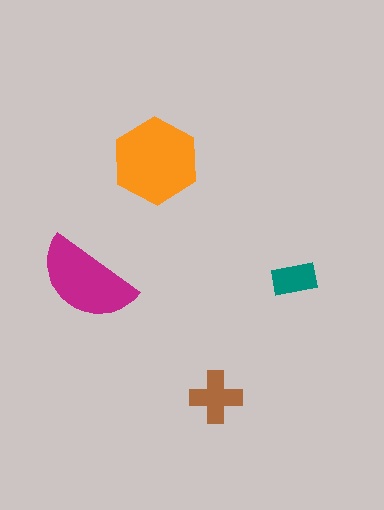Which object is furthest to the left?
The magenta semicircle is leftmost.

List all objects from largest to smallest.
The orange hexagon, the magenta semicircle, the brown cross, the teal rectangle.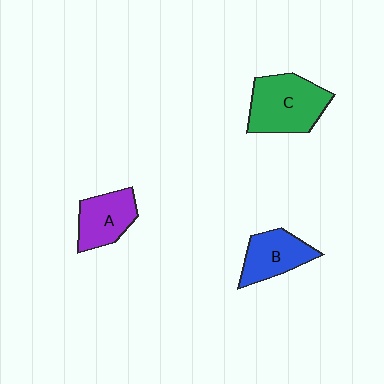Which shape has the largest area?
Shape C (green).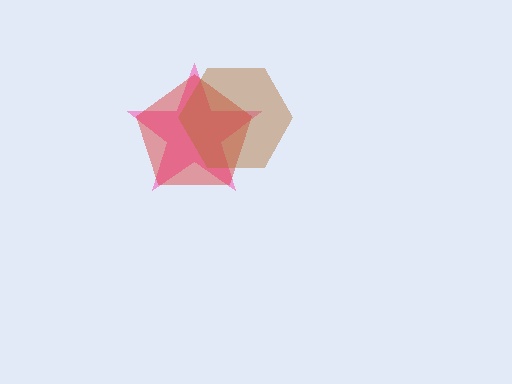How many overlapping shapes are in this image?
There are 3 overlapping shapes in the image.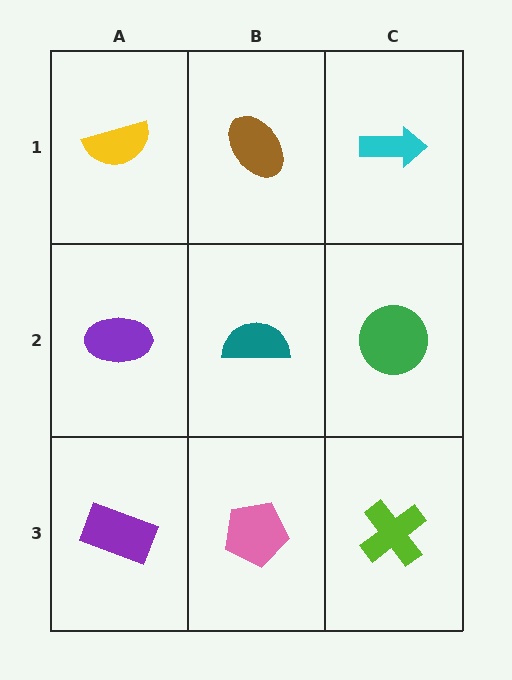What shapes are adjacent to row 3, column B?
A teal semicircle (row 2, column B), a purple rectangle (row 3, column A), a lime cross (row 3, column C).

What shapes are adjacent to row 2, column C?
A cyan arrow (row 1, column C), a lime cross (row 3, column C), a teal semicircle (row 2, column B).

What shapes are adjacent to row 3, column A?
A purple ellipse (row 2, column A), a pink pentagon (row 3, column B).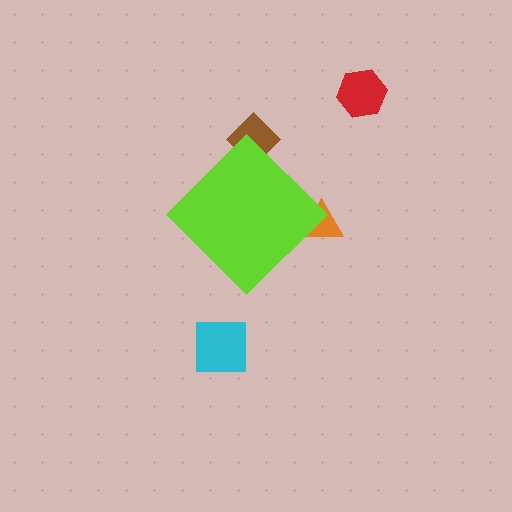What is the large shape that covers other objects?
A lime diamond.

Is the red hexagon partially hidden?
No, the red hexagon is fully visible.